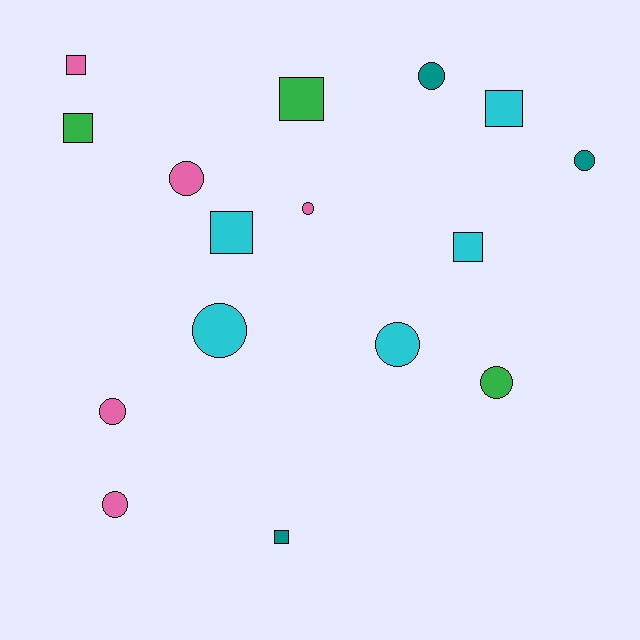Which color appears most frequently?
Cyan, with 5 objects.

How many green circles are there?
There is 1 green circle.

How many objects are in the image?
There are 16 objects.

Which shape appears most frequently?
Circle, with 9 objects.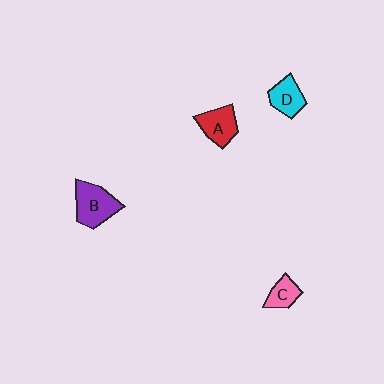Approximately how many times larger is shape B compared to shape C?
Approximately 1.9 times.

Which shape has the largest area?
Shape B (purple).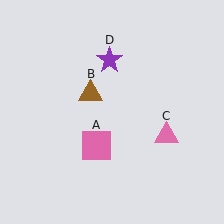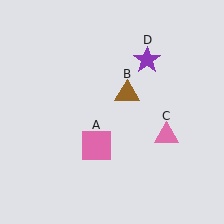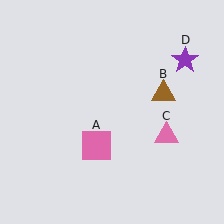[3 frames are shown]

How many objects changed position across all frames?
2 objects changed position: brown triangle (object B), purple star (object D).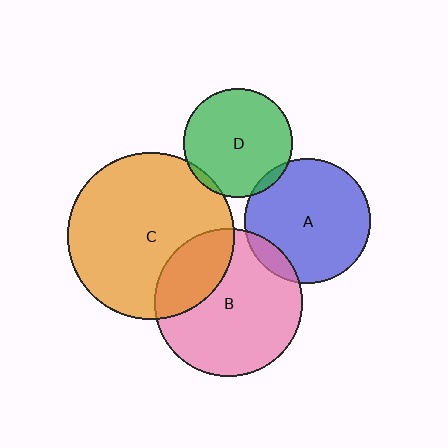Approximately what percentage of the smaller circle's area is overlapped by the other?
Approximately 10%.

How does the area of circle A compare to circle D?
Approximately 1.3 times.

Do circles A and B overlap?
Yes.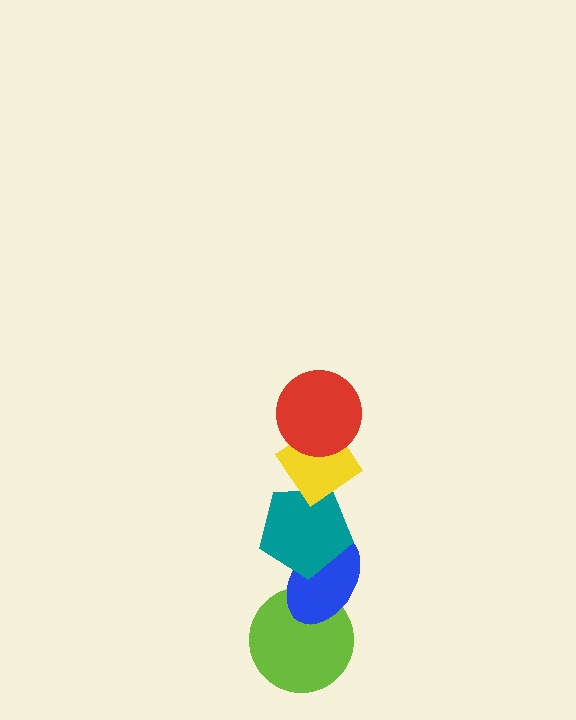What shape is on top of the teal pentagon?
The yellow diamond is on top of the teal pentagon.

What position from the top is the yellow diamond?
The yellow diamond is 2nd from the top.